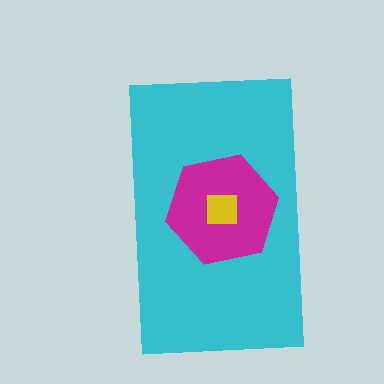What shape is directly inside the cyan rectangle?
The magenta hexagon.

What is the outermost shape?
The cyan rectangle.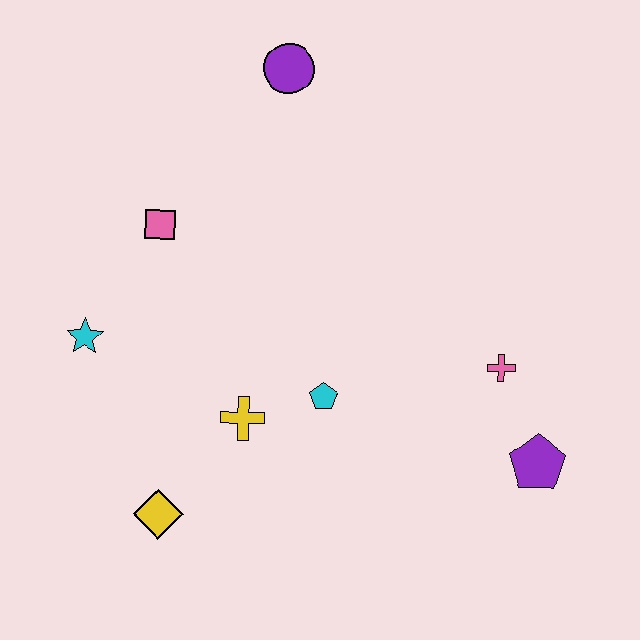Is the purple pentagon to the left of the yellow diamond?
No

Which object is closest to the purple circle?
The pink square is closest to the purple circle.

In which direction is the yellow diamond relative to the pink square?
The yellow diamond is below the pink square.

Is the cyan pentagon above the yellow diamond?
Yes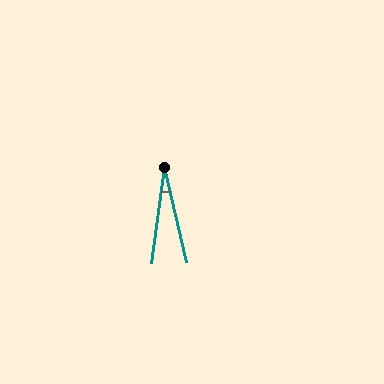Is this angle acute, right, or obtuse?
It is acute.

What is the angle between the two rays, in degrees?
Approximately 21 degrees.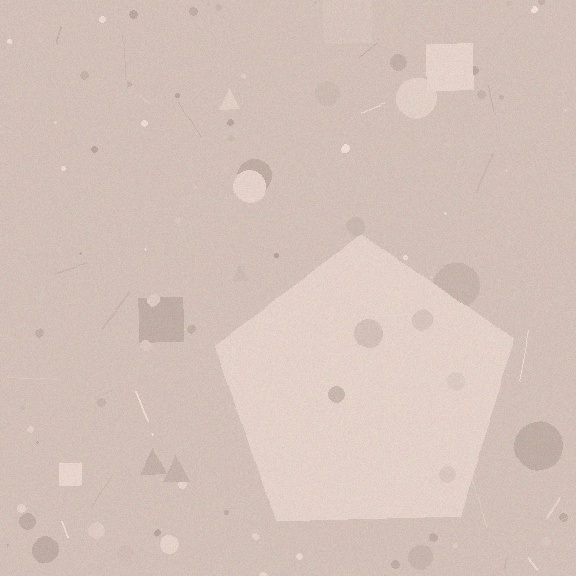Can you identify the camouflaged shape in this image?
The camouflaged shape is a pentagon.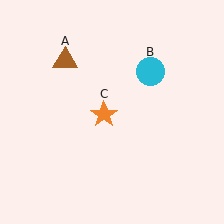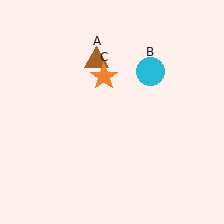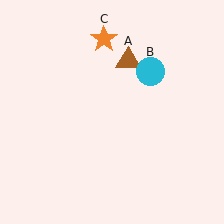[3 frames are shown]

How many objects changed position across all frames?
2 objects changed position: brown triangle (object A), orange star (object C).